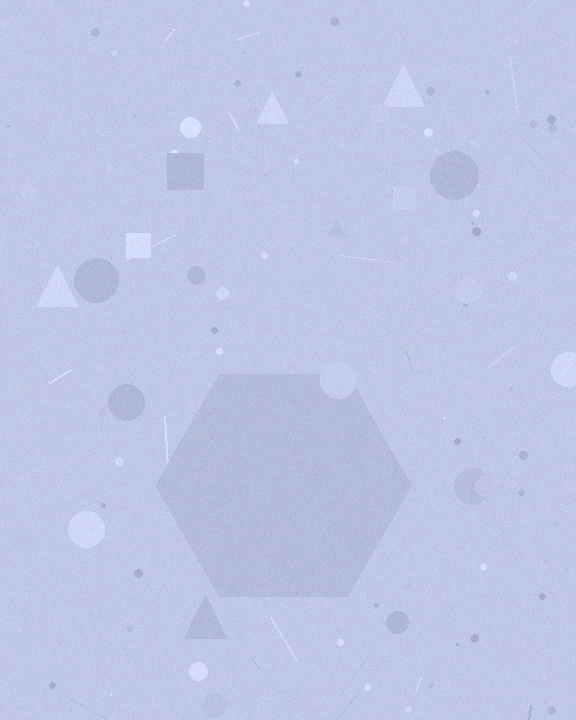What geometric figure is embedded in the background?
A hexagon is embedded in the background.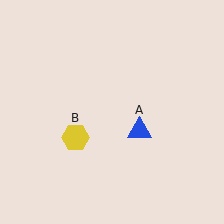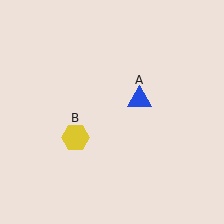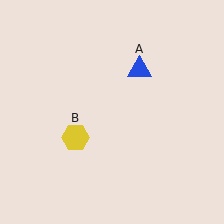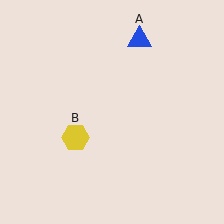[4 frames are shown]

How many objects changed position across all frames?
1 object changed position: blue triangle (object A).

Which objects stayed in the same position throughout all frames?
Yellow hexagon (object B) remained stationary.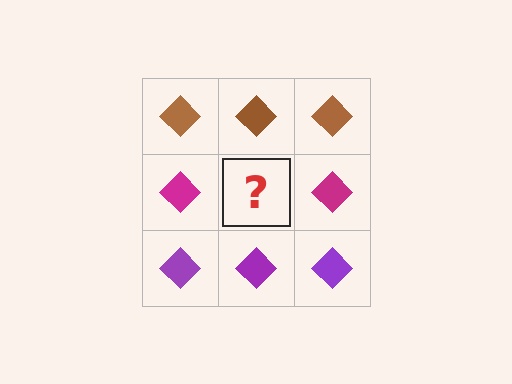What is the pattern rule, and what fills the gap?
The rule is that each row has a consistent color. The gap should be filled with a magenta diamond.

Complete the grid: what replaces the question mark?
The question mark should be replaced with a magenta diamond.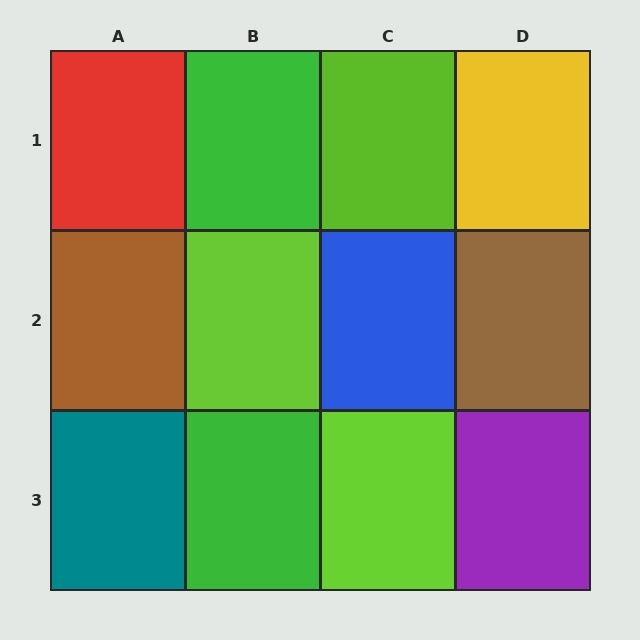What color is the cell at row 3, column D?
Purple.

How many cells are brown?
2 cells are brown.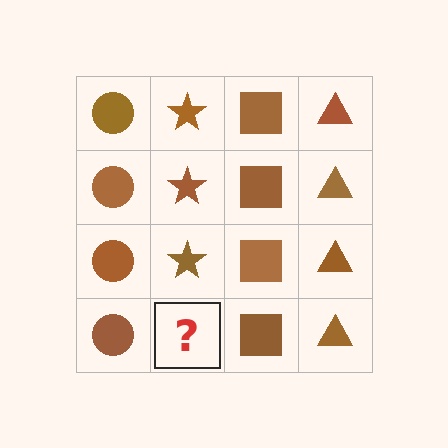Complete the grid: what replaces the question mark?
The question mark should be replaced with a brown star.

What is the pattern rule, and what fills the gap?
The rule is that each column has a consistent shape. The gap should be filled with a brown star.